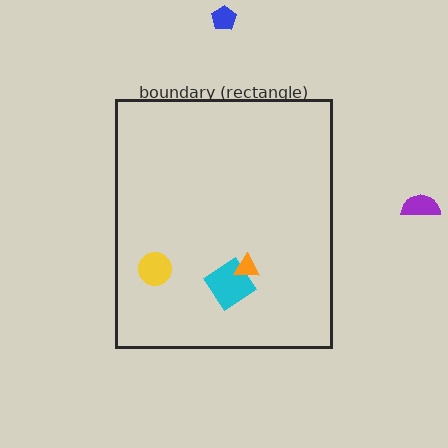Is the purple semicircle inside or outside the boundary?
Outside.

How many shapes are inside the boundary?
3 inside, 2 outside.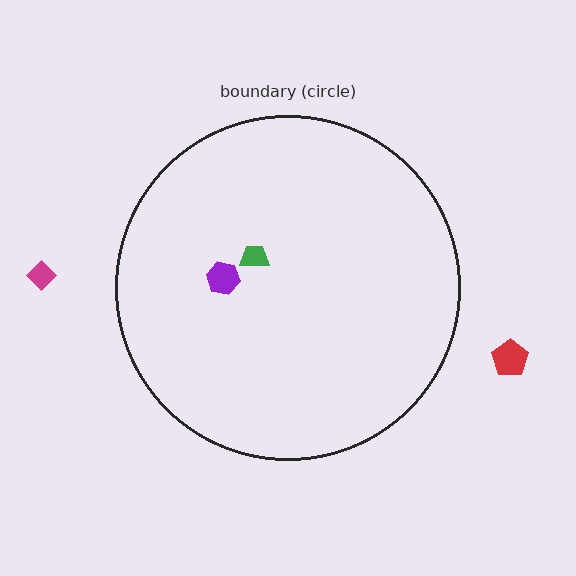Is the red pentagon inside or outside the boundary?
Outside.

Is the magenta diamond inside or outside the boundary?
Outside.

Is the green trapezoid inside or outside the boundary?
Inside.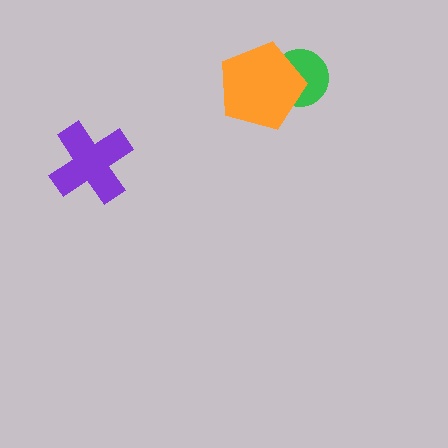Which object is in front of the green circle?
The orange pentagon is in front of the green circle.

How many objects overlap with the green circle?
1 object overlaps with the green circle.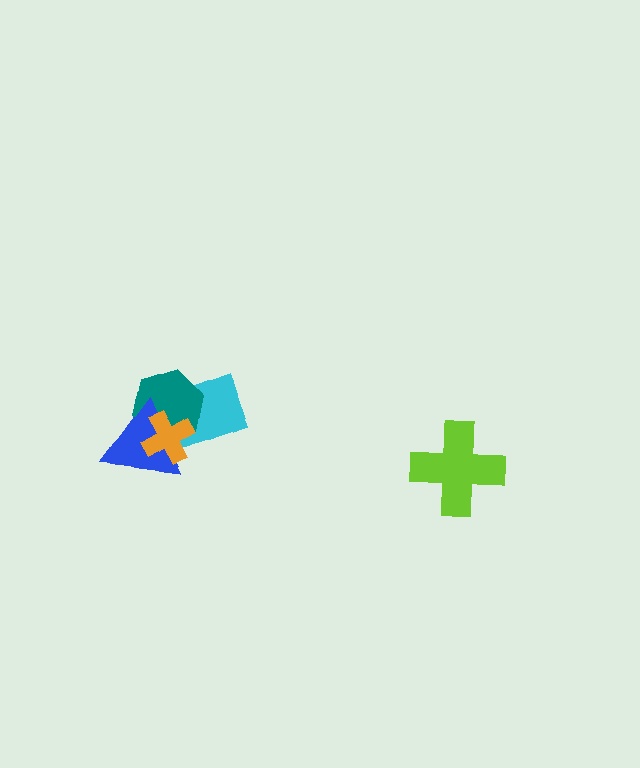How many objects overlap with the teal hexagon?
3 objects overlap with the teal hexagon.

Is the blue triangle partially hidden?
Yes, it is partially covered by another shape.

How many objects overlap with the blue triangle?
3 objects overlap with the blue triangle.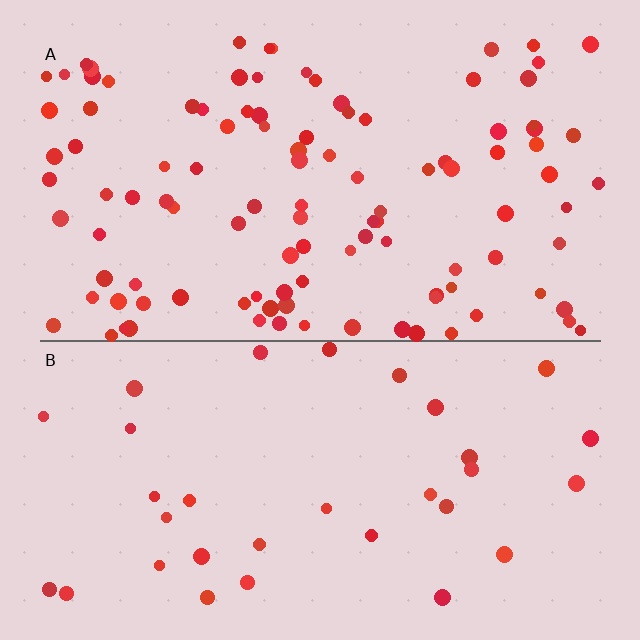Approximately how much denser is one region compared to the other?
Approximately 3.2× — region A over region B.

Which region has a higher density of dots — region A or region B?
A (the top).